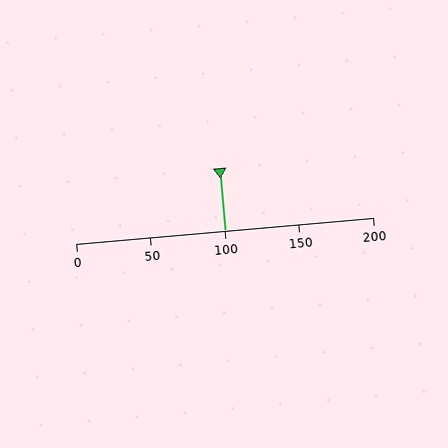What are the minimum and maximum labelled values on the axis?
The axis runs from 0 to 200.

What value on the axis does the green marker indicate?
The marker indicates approximately 100.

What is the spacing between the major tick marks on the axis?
The major ticks are spaced 50 apart.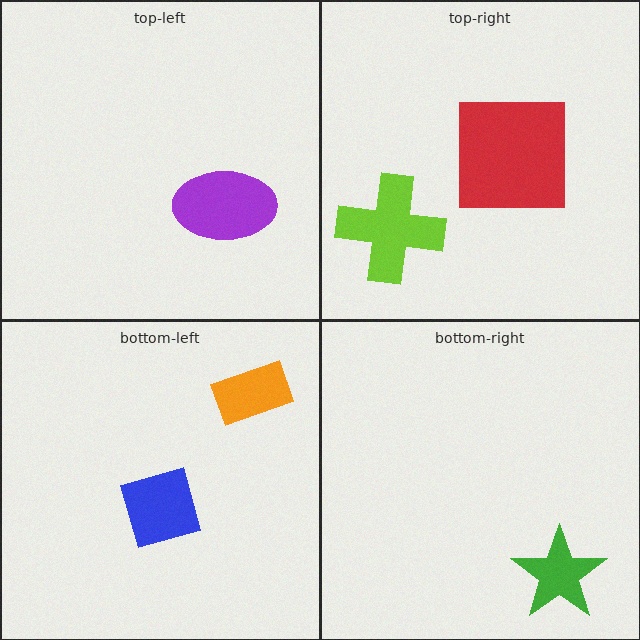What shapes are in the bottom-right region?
The green star.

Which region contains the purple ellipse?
The top-left region.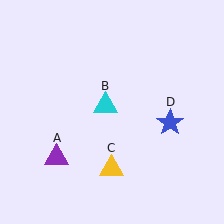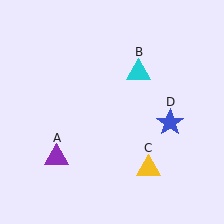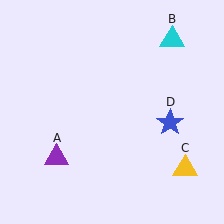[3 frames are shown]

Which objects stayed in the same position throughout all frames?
Purple triangle (object A) and blue star (object D) remained stationary.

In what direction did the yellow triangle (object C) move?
The yellow triangle (object C) moved right.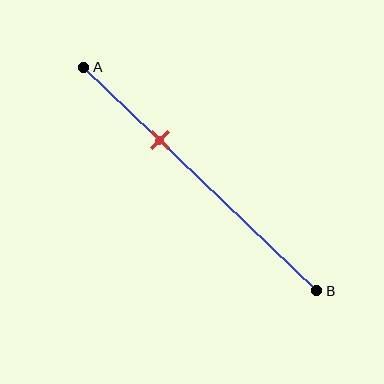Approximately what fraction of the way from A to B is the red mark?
The red mark is approximately 35% of the way from A to B.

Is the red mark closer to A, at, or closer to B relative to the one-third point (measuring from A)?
The red mark is approximately at the one-third point of segment AB.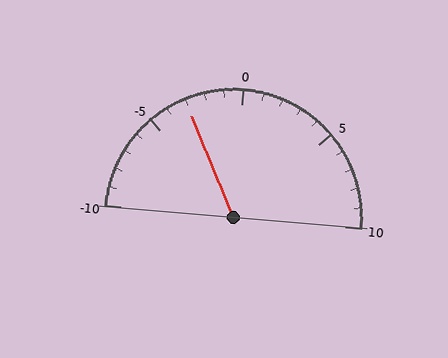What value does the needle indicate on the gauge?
The needle indicates approximately -3.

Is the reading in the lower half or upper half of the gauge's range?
The reading is in the lower half of the range (-10 to 10).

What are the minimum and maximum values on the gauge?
The gauge ranges from -10 to 10.